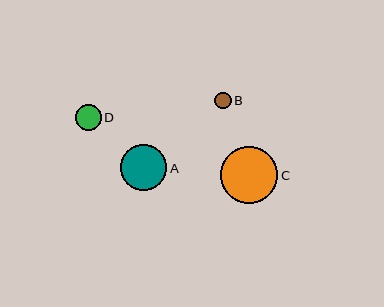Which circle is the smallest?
Circle B is the smallest with a size of approximately 17 pixels.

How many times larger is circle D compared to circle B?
Circle D is approximately 1.6 times the size of circle B.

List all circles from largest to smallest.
From largest to smallest: C, A, D, B.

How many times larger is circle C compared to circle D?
Circle C is approximately 2.2 times the size of circle D.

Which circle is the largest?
Circle C is the largest with a size of approximately 57 pixels.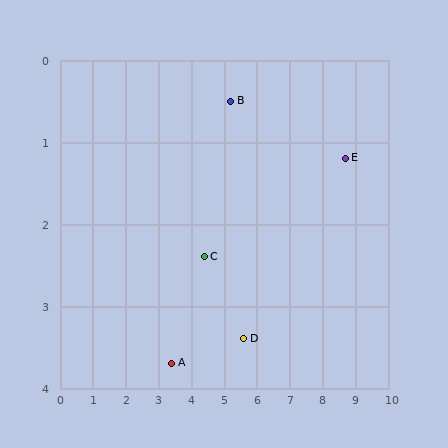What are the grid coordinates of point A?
Point A is at approximately (3.4, 3.7).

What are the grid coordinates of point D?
Point D is at approximately (5.6, 3.4).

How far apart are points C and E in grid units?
Points C and E are about 4.5 grid units apart.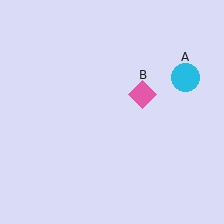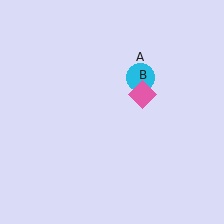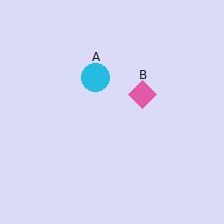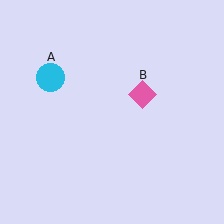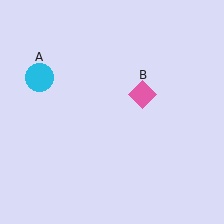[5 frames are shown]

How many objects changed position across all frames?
1 object changed position: cyan circle (object A).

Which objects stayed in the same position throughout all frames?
Pink diamond (object B) remained stationary.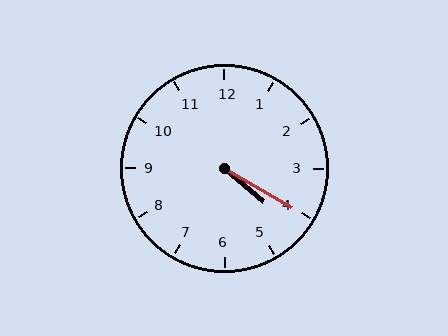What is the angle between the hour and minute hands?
Approximately 10 degrees.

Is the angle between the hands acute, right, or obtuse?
It is acute.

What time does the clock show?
4:20.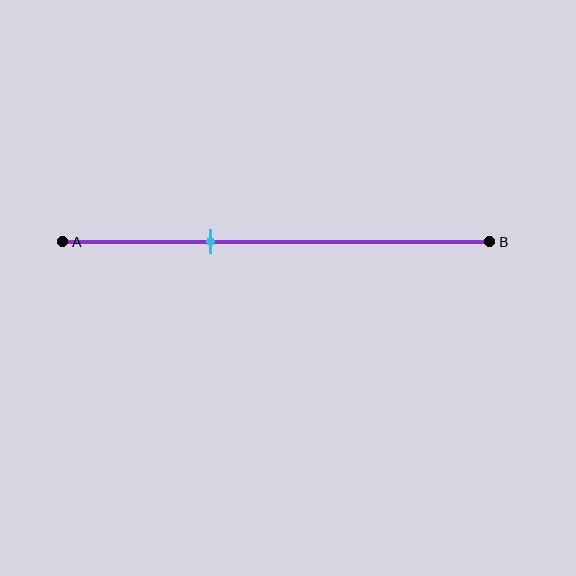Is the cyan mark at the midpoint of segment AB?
No, the mark is at about 35% from A, not at the 50% midpoint.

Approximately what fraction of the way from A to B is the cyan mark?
The cyan mark is approximately 35% of the way from A to B.